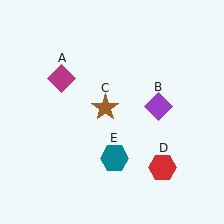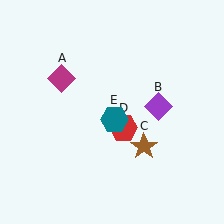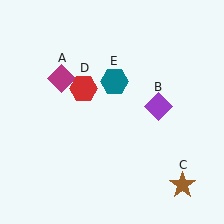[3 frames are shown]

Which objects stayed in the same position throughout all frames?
Magenta diamond (object A) and purple diamond (object B) remained stationary.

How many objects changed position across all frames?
3 objects changed position: brown star (object C), red hexagon (object D), teal hexagon (object E).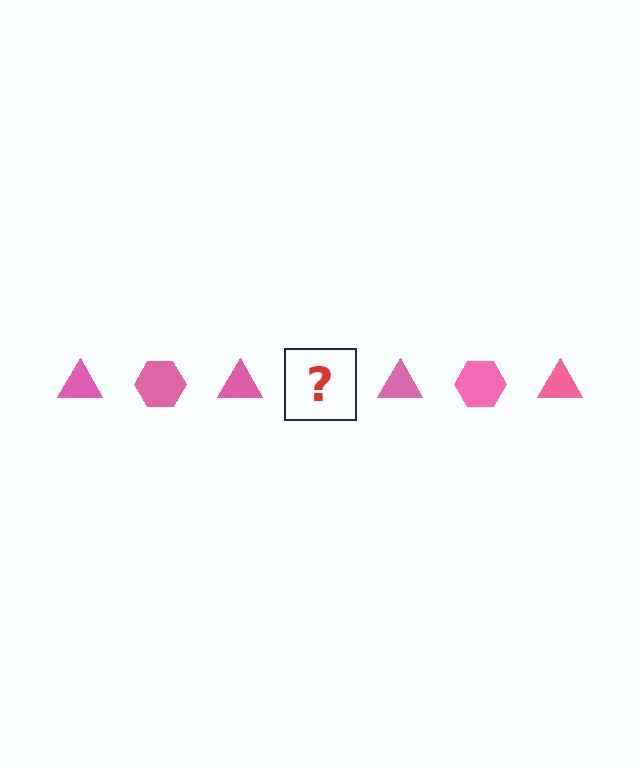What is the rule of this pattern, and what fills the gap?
The rule is that the pattern cycles through triangle, hexagon shapes in pink. The gap should be filled with a pink hexagon.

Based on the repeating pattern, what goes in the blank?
The blank should be a pink hexagon.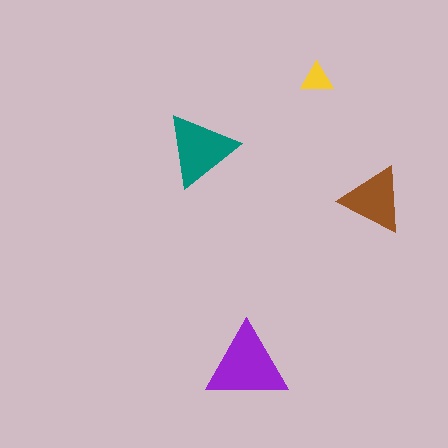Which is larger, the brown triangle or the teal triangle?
The teal one.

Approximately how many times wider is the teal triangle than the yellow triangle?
About 2 times wider.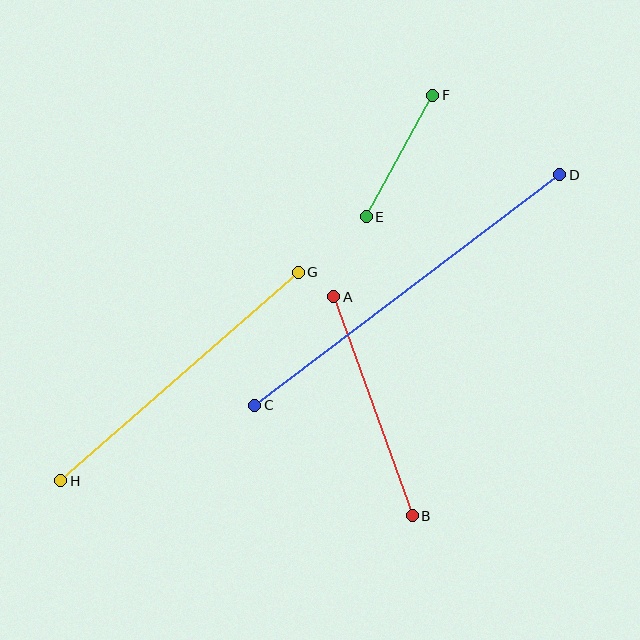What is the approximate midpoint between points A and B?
The midpoint is at approximately (373, 406) pixels.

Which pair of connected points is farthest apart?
Points C and D are farthest apart.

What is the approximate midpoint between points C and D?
The midpoint is at approximately (407, 290) pixels.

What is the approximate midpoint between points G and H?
The midpoint is at approximately (180, 377) pixels.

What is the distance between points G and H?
The distance is approximately 316 pixels.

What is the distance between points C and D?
The distance is approximately 382 pixels.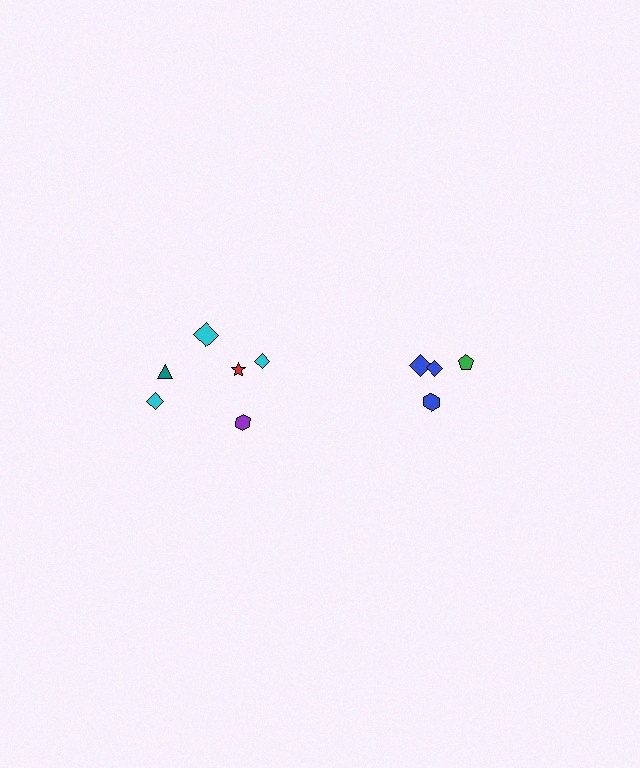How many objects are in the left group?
There are 6 objects.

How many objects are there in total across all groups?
There are 10 objects.